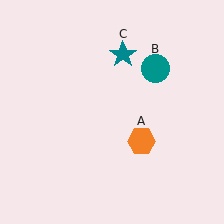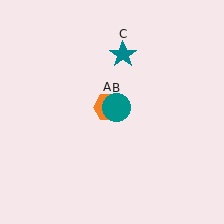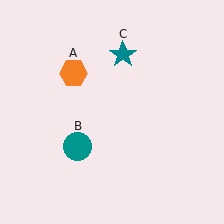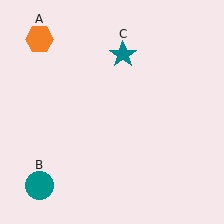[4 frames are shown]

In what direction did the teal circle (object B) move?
The teal circle (object B) moved down and to the left.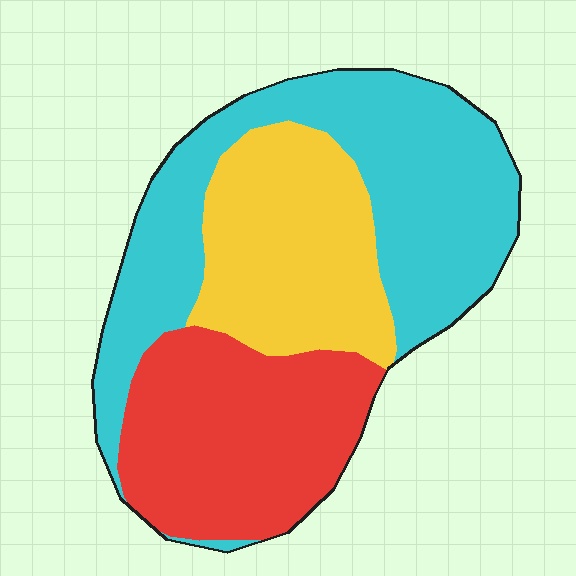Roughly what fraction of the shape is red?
Red takes up about one third (1/3) of the shape.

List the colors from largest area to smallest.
From largest to smallest: cyan, red, yellow.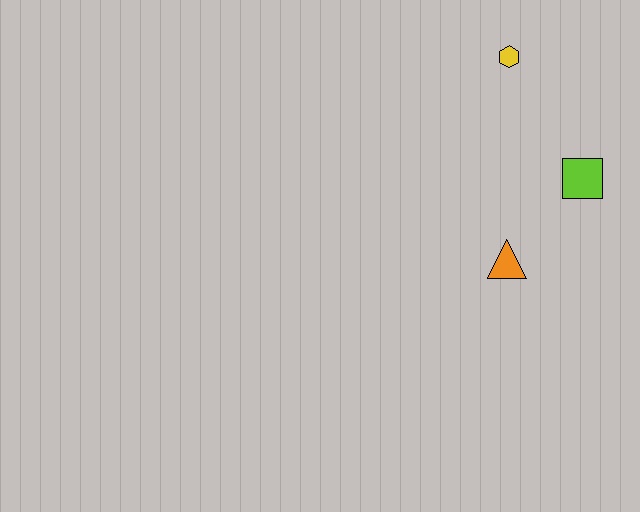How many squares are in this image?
There is 1 square.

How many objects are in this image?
There are 3 objects.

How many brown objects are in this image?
There are no brown objects.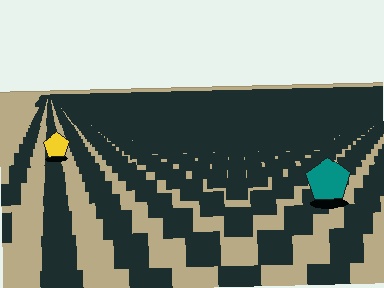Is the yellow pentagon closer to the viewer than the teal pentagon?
No. The teal pentagon is closer — you can tell from the texture gradient: the ground texture is coarser near it.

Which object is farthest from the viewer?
The yellow pentagon is farthest from the viewer. It appears smaller and the ground texture around it is denser.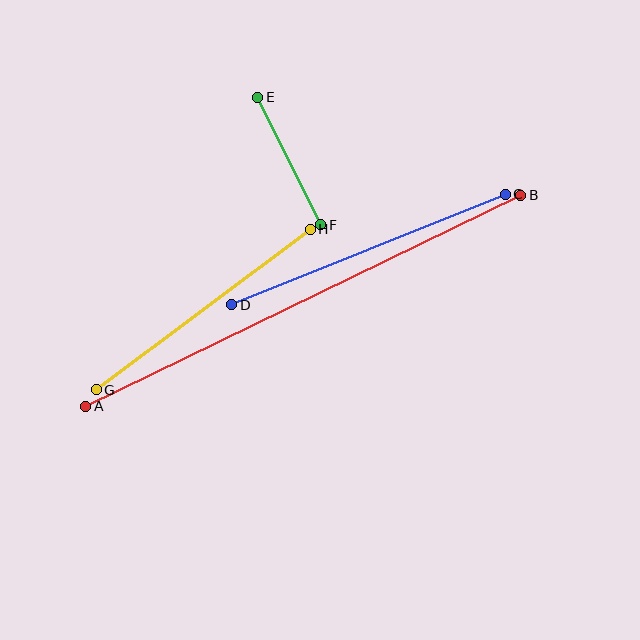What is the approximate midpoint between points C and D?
The midpoint is at approximately (368, 249) pixels.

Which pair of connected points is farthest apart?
Points A and B are farthest apart.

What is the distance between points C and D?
The distance is approximately 295 pixels.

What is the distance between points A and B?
The distance is approximately 483 pixels.